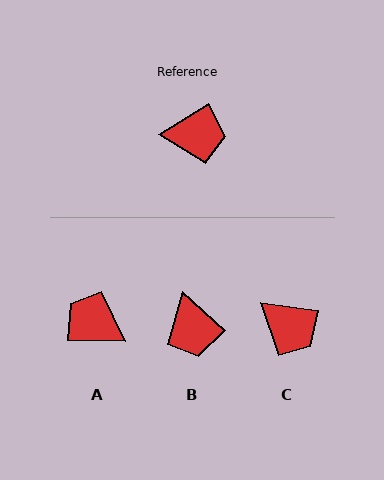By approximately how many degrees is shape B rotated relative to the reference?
Approximately 74 degrees clockwise.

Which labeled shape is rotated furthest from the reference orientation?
A, about 148 degrees away.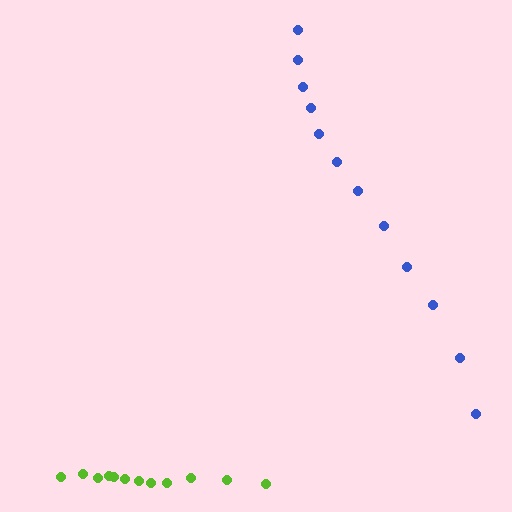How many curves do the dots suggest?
There are 2 distinct paths.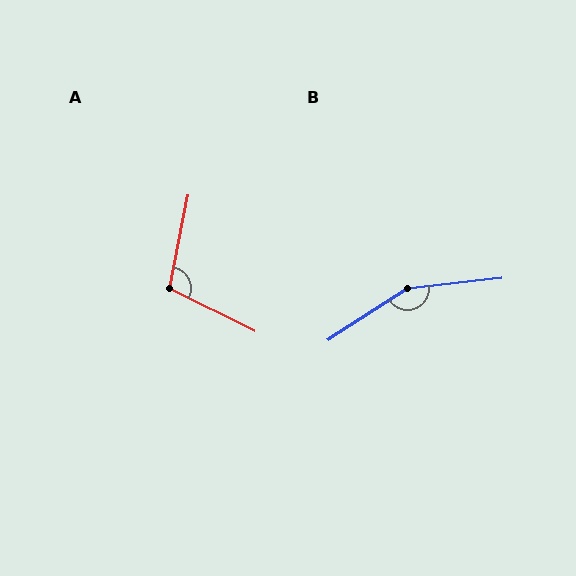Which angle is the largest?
B, at approximately 153 degrees.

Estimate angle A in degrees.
Approximately 105 degrees.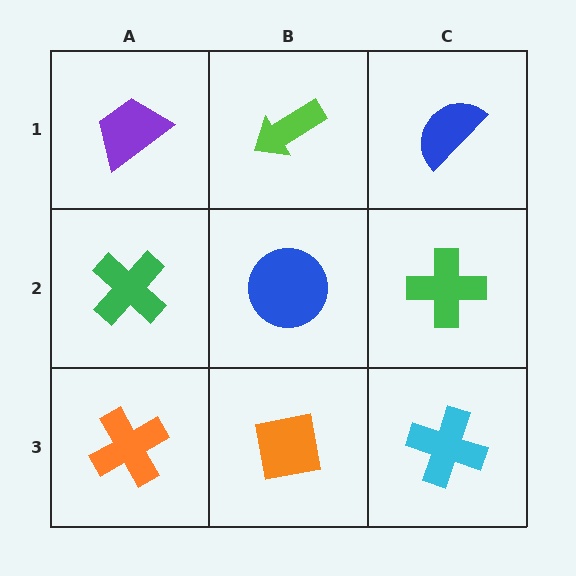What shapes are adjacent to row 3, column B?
A blue circle (row 2, column B), an orange cross (row 3, column A), a cyan cross (row 3, column C).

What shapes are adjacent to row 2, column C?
A blue semicircle (row 1, column C), a cyan cross (row 3, column C), a blue circle (row 2, column B).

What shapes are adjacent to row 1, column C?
A green cross (row 2, column C), a lime arrow (row 1, column B).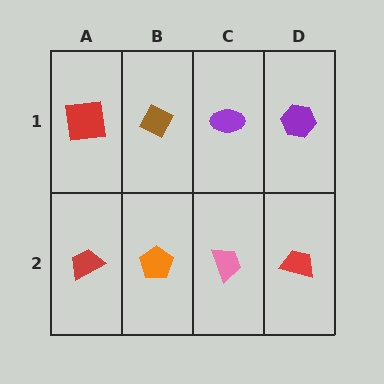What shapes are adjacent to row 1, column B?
An orange pentagon (row 2, column B), a red square (row 1, column A), a purple ellipse (row 1, column C).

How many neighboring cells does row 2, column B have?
3.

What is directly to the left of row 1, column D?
A purple ellipse.